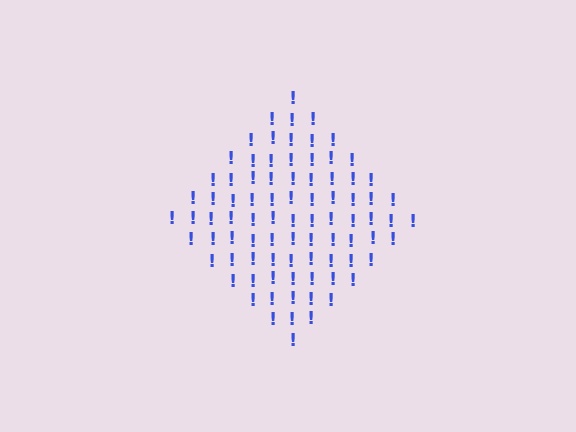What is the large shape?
The large shape is a diamond.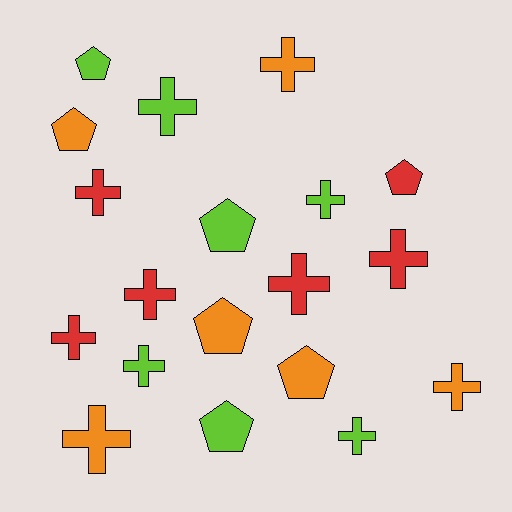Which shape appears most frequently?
Cross, with 12 objects.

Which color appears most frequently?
Lime, with 7 objects.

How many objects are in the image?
There are 19 objects.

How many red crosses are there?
There are 5 red crosses.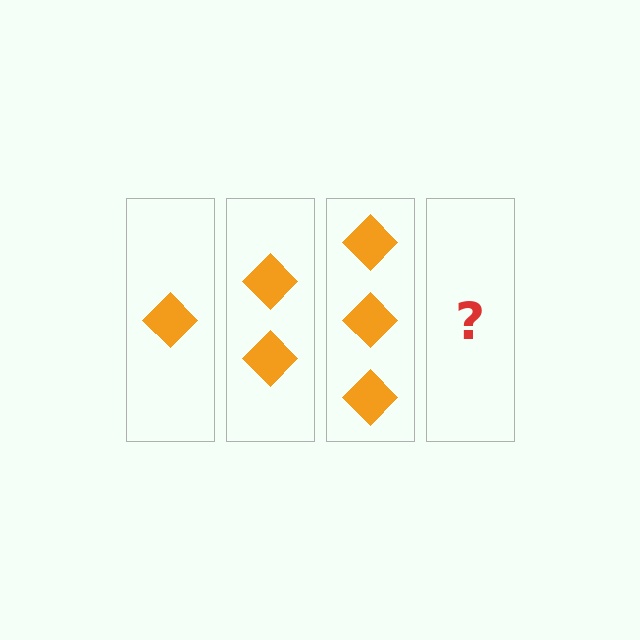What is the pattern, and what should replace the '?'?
The pattern is that each step adds one more diamond. The '?' should be 4 diamonds.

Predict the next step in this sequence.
The next step is 4 diamonds.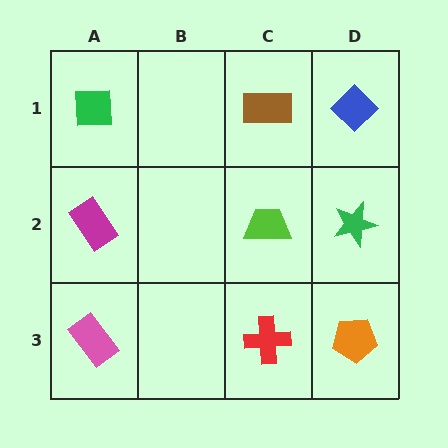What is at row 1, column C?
A brown rectangle.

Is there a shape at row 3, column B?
No, that cell is empty.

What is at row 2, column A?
A magenta rectangle.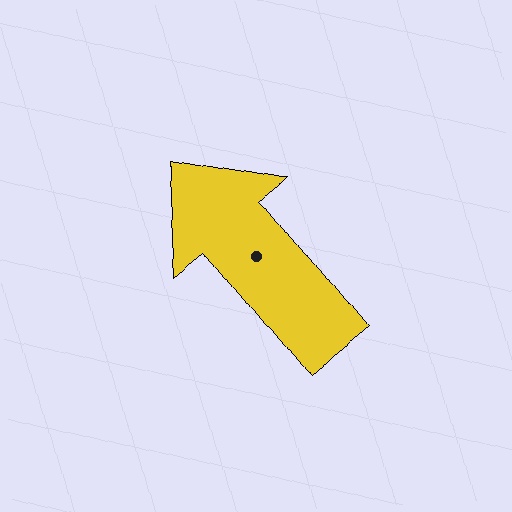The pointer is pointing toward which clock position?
Roughly 11 o'clock.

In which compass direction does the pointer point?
Northwest.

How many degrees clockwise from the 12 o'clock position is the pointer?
Approximately 321 degrees.